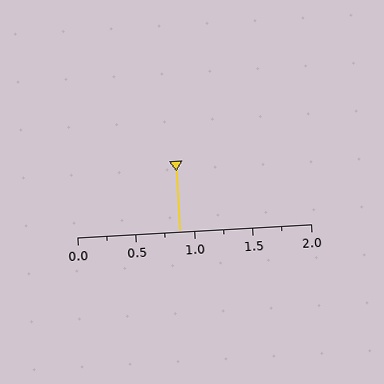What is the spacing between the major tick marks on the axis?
The major ticks are spaced 0.5 apart.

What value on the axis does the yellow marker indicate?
The marker indicates approximately 0.88.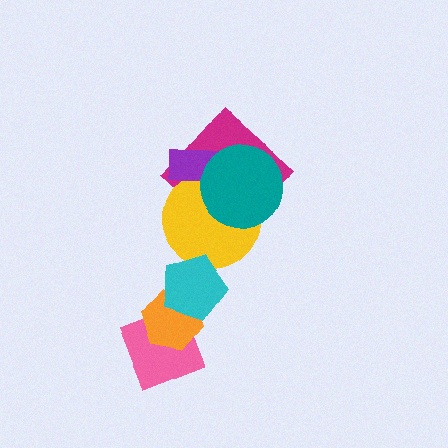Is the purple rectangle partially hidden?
Yes, it is partially covered by another shape.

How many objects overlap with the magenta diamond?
3 objects overlap with the magenta diamond.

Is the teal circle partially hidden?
No, no other shape covers it.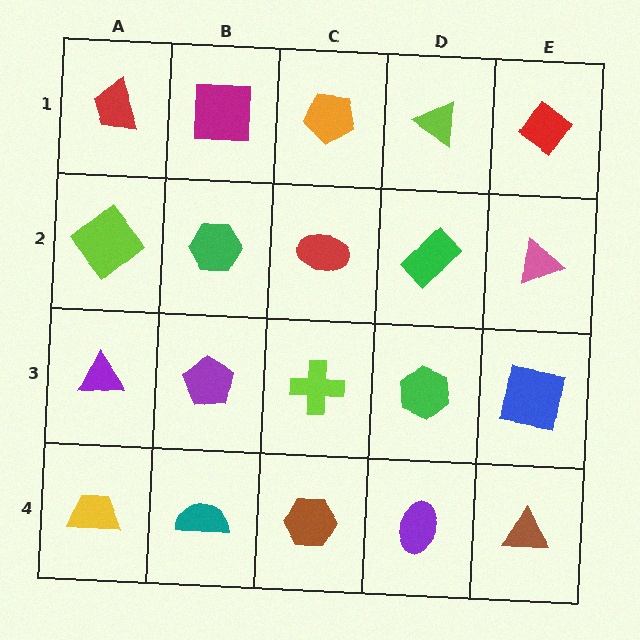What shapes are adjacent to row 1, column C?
A red ellipse (row 2, column C), a magenta square (row 1, column B), a lime triangle (row 1, column D).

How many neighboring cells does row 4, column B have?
3.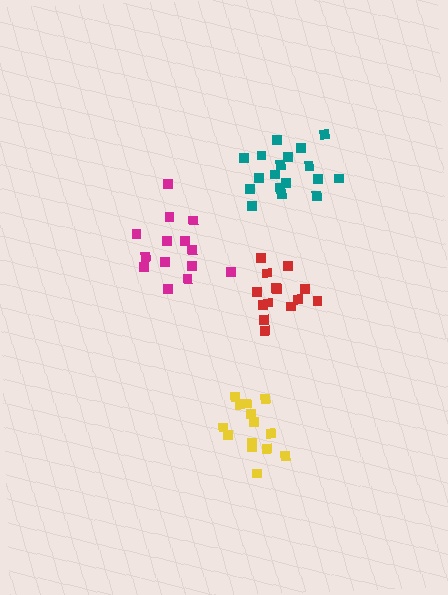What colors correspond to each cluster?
The clusters are colored: teal, red, yellow, magenta.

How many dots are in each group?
Group 1: 18 dots, Group 2: 14 dots, Group 3: 14 dots, Group 4: 14 dots (60 total).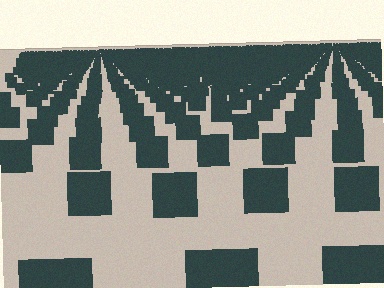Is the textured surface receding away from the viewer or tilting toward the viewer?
The surface is receding away from the viewer. Texture elements get smaller and denser toward the top.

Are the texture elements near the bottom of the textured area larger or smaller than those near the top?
Larger. Near the bottom, elements are closer to the viewer and appear at a bigger on-screen size.